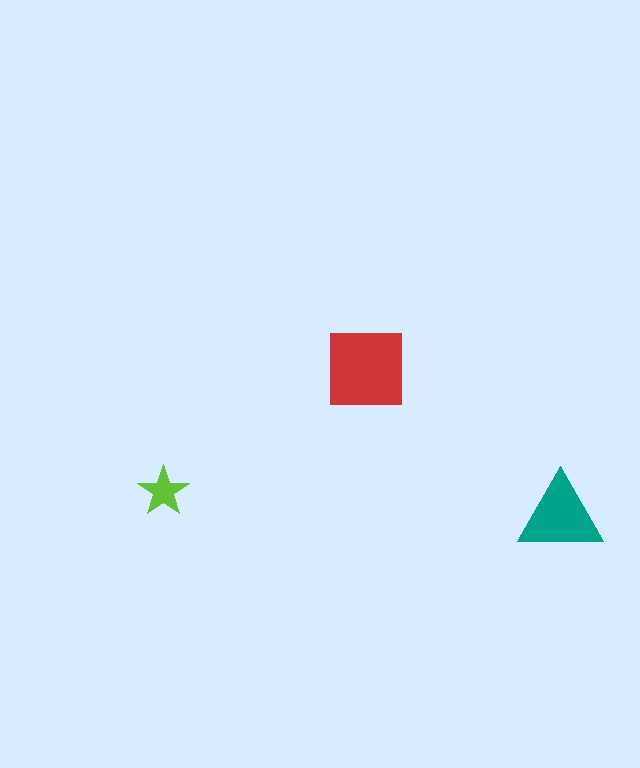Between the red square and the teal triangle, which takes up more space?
The red square.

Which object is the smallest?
The lime star.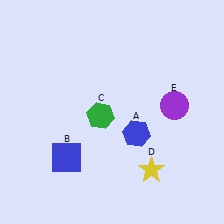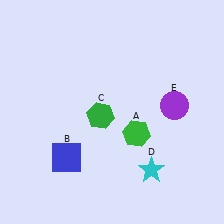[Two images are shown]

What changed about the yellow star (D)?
In Image 1, D is yellow. In Image 2, it changed to cyan.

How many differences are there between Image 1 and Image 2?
There are 2 differences between the two images.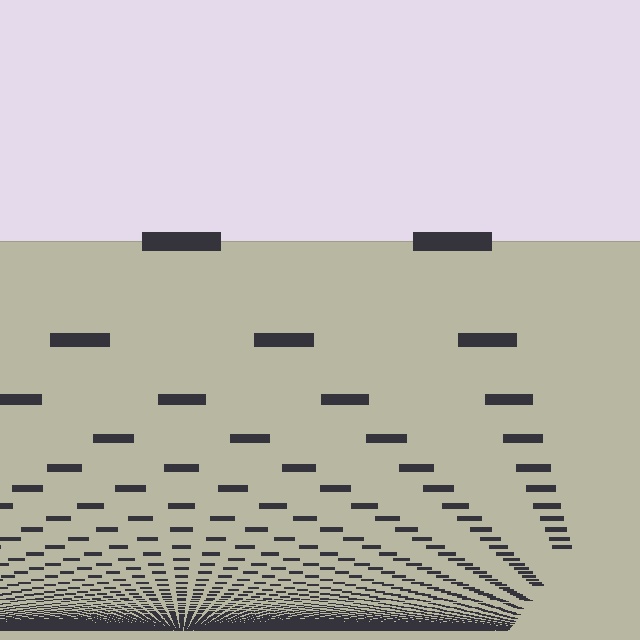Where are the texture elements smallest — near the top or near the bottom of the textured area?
Near the bottom.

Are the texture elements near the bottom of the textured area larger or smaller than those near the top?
Smaller. The gradient is inverted — elements near the bottom are smaller and denser.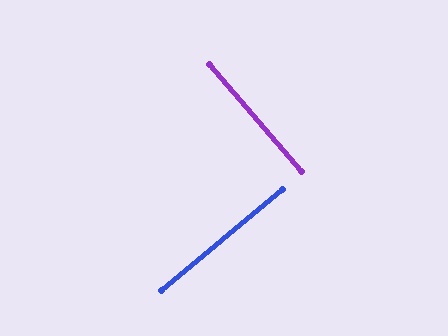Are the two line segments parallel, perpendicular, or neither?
Perpendicular — they meet at approximately 89°.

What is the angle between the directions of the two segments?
Approximately 89 degrees.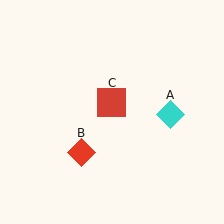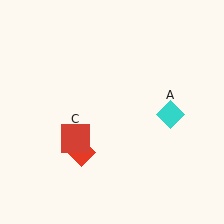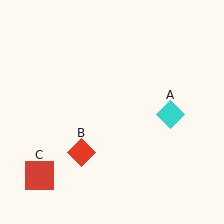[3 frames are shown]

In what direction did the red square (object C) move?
The red square (object C) moved down and to the left.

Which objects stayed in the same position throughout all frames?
Cyan diamond (object A) and red diamond (object B) remained stationary.